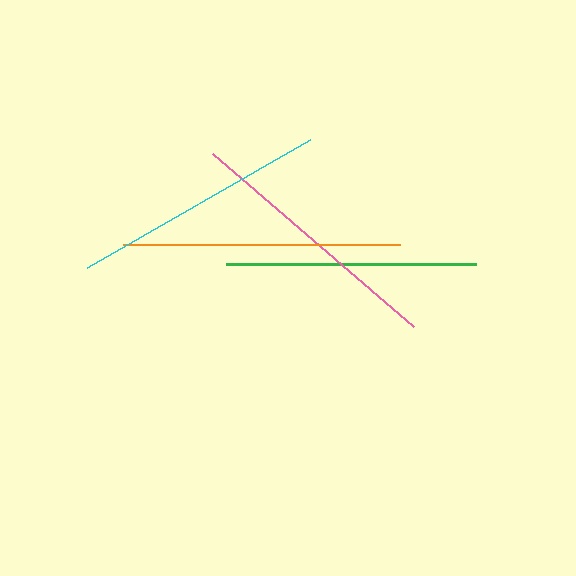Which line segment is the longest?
The orange line is the longest at approximately 276 pixels.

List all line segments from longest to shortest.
From longest to shortest: orange, pink, cyan, green.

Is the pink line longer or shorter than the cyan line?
The pink line is longer than the cyan line.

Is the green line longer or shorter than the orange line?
The orange line is longer than the green line.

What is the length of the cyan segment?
The cyan segment is approximately 257 pixels long.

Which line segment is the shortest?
The green line is the shortest at approximately 251 pixels.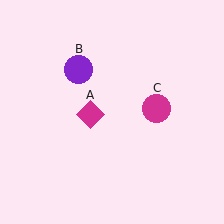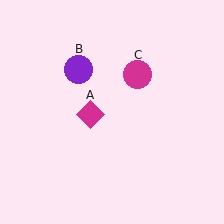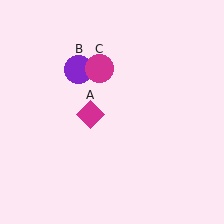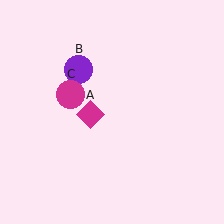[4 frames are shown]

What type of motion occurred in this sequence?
The magenta circle (object C) rotated counterclockwise around the center of the scene.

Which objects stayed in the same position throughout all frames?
Magenta diamond (object A) and purple circle (object B) remained stationary.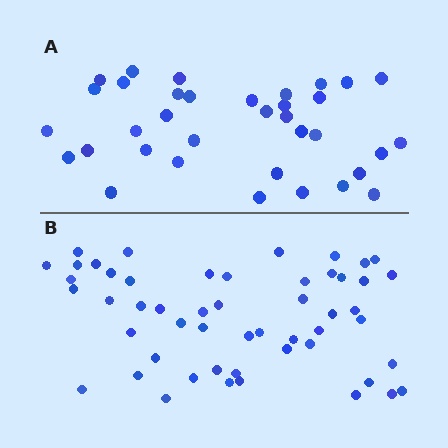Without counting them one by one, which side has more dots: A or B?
Region B (the bottom region) has more dots.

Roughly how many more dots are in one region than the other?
Region B has approximately 15 more dots than region A.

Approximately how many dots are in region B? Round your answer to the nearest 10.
About 50 dots. (The exact count is 52, which rounds to 50.)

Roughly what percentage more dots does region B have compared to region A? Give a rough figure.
About 50% more.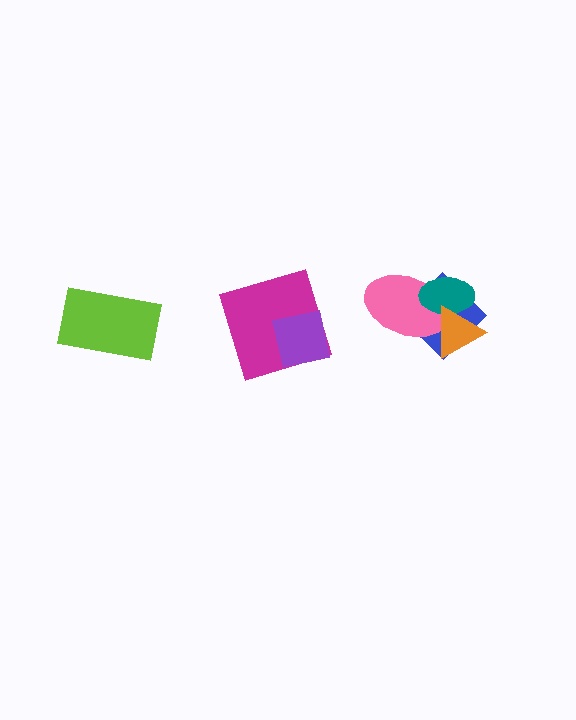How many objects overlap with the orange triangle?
3 objects overlap with the orange triangle.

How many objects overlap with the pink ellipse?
3 objects overlap with the pink ellipse.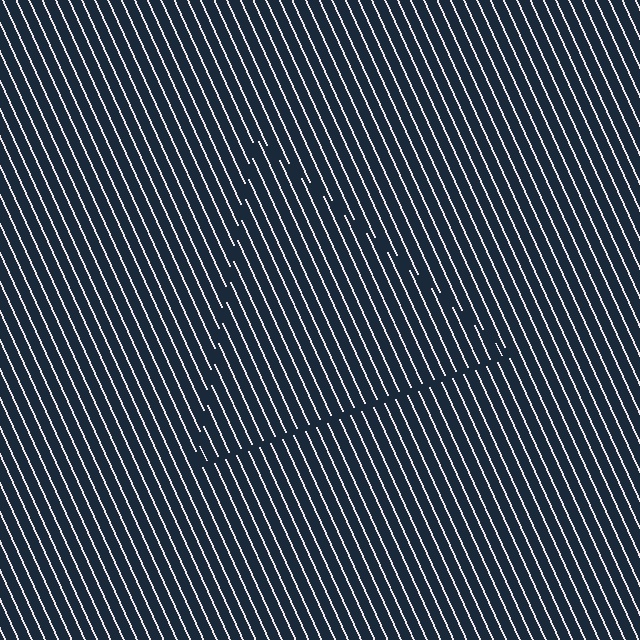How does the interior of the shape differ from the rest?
The interior of the shape contains the same grating, shifted by half a period — the contour is defined by the phase discontinuity where line-ends from the inner and outer gratings abut.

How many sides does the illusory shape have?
3 sides — the line-ends trace a triangle.